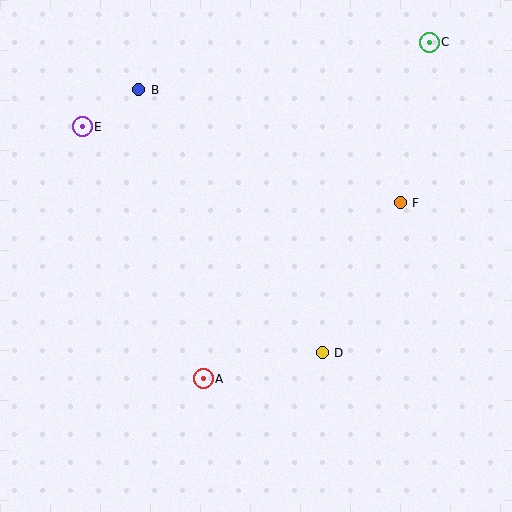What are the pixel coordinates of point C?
Point C is at (429, 42).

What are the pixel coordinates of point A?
Point A is at (203, 379).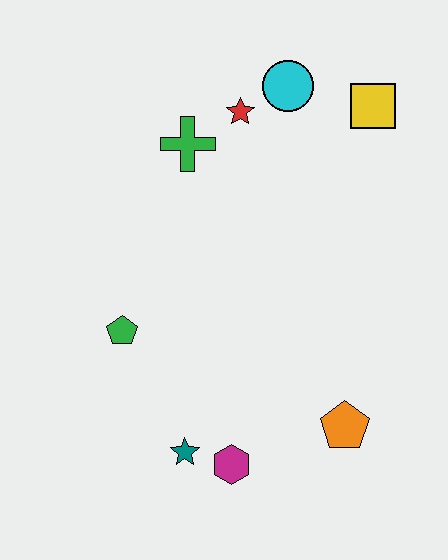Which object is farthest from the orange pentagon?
The cyan circle is farthest from the orange pentagon.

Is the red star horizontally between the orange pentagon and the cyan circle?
No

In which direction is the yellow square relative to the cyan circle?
The yellow square is to the right of the cyan circle.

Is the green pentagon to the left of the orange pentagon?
Yes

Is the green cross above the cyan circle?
No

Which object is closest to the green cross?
The red star is closest to the green cross.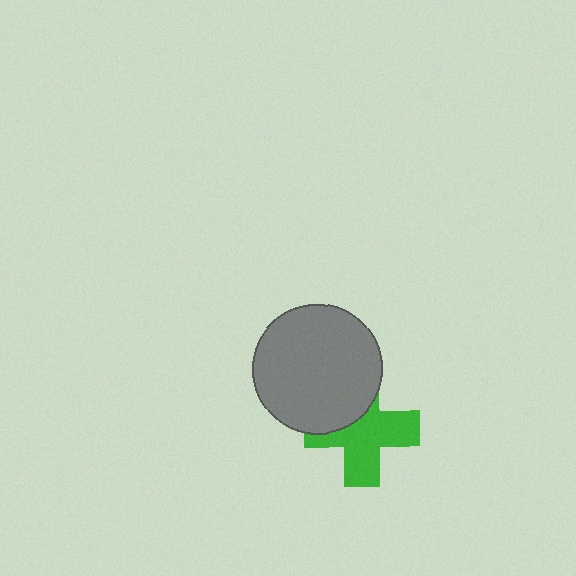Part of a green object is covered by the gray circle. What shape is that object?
It is a cross.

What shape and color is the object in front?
The object in front is a gray circle.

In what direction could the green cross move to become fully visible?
The green cross could move down. That would shift it out from behind the gray circle entirely.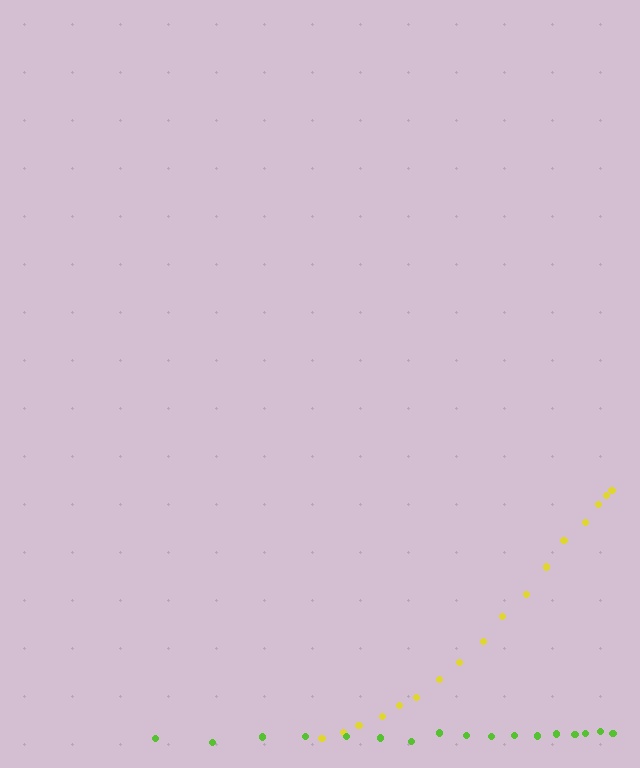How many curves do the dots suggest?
There are 2 distinct paths.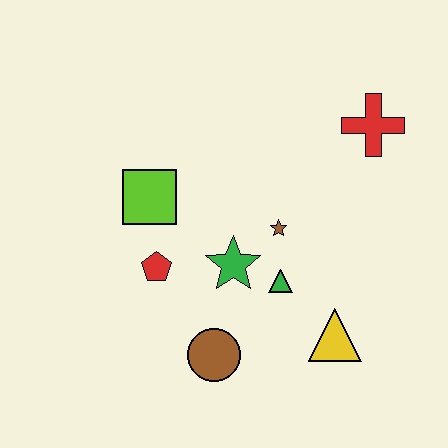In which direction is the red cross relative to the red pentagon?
The red cross is to the right of the red pentagon.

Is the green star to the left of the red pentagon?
No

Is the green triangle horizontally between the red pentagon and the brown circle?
No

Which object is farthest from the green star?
The red cross is farthest from the green star.